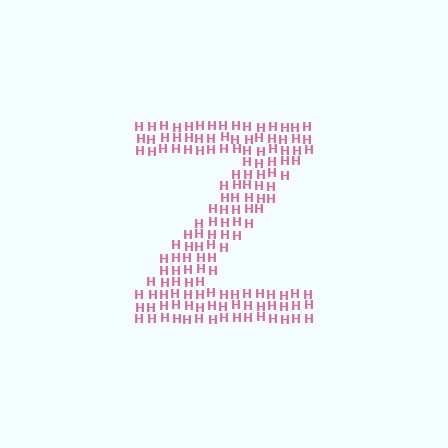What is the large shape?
The large shape is the letter Z.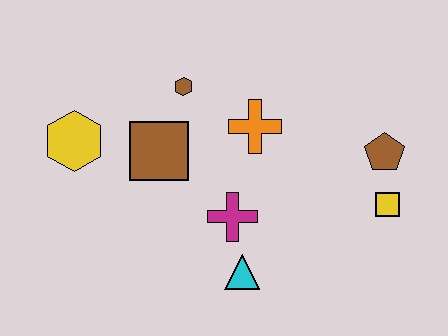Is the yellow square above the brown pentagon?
No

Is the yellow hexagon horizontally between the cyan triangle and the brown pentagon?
No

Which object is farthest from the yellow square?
The yellow hexagon is farthest from the yellow square.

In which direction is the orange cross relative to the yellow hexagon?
The orange cross is to the right of the yellow hexagon.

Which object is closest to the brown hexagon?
The brown square is closest to the brown hexagon.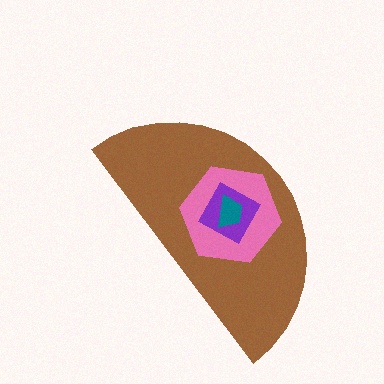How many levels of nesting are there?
4.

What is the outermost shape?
The brown semicircle.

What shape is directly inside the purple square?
The teal trapezoid.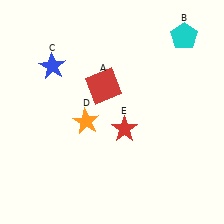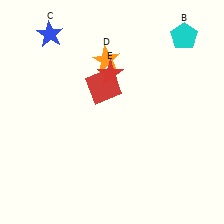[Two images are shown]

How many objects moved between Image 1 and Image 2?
3 objects moved between the two images.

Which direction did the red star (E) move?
The red star (E) moved up.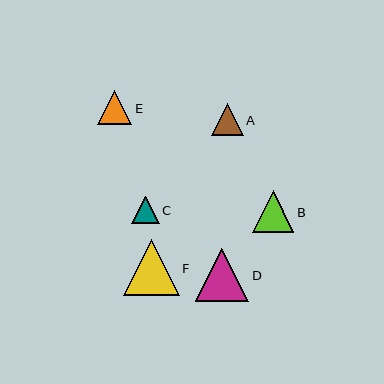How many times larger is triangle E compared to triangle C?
Triangle E is approximately 1.2 times the size of triangle C.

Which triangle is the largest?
Triangle F is the largest with a size of approximately 56 pixels.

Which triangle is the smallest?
Triangle C is the smallest with a size of approximately 28 pixels.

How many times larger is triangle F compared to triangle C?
Triangle F is approximately 2.0 times the size of triangle C.